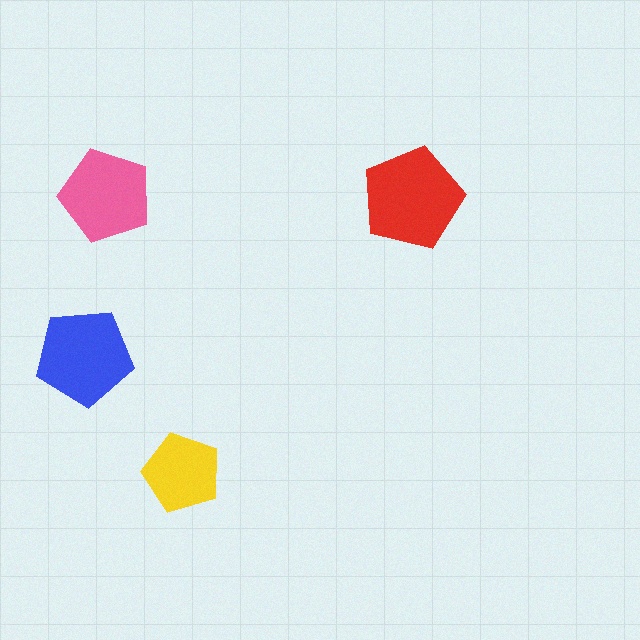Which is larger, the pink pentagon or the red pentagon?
The red one.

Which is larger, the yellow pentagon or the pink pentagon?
The pink one.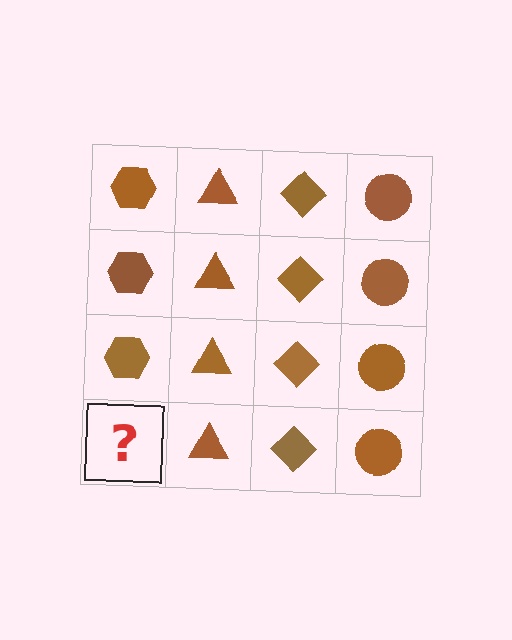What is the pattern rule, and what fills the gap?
The rule is that each column has a consistent shape. The gap should be filled with a brown hexagon.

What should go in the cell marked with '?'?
The missing cell should contain a brown hexagon.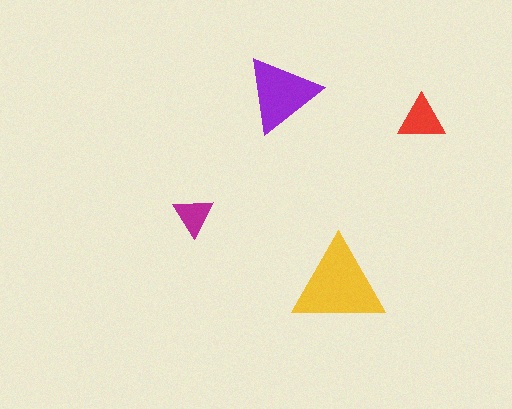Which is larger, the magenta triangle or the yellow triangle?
The yellow one.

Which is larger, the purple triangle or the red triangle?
The purple one.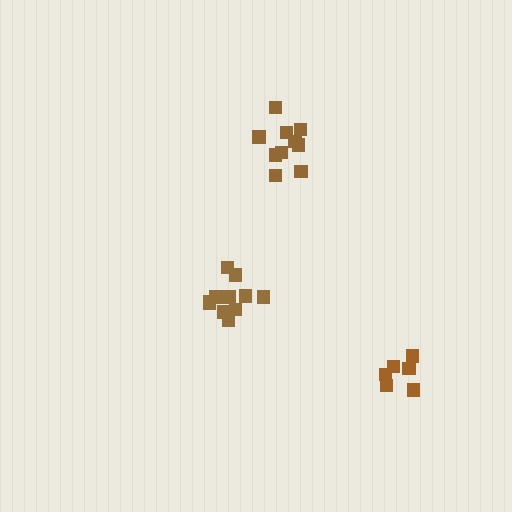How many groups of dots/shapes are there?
There are 3 groups.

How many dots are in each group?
Group 1: 11 dots, Group 2: 10 dots, Group 3: 6 dots (27 total).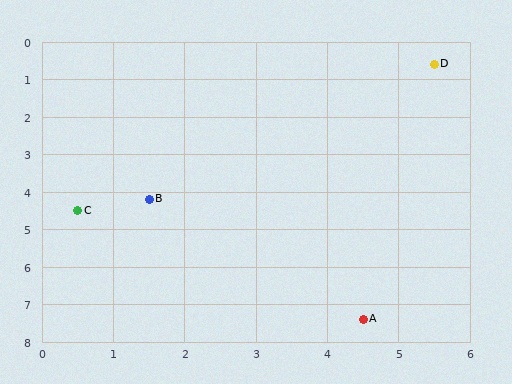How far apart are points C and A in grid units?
Points C and A are about 4.9 grid units apart.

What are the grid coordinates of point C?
Point C is at approximately (0.5, 4.5).